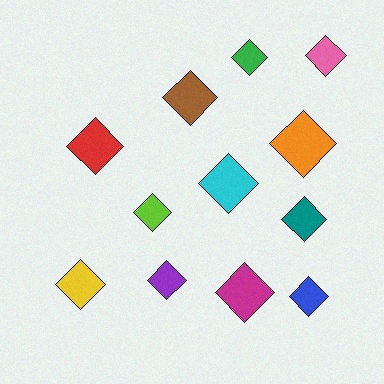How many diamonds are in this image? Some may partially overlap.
There are 12 diamonds.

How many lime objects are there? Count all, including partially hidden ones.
There is 1 lime object.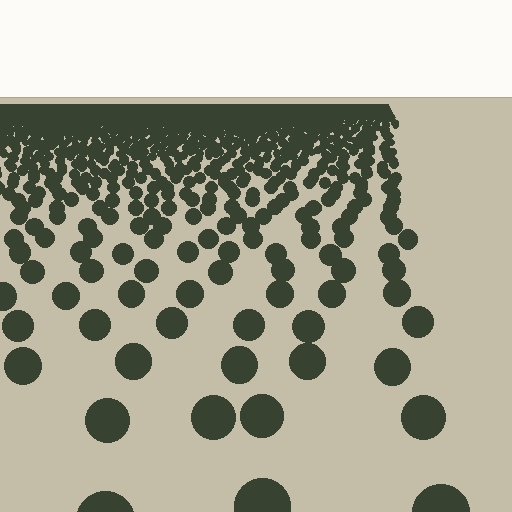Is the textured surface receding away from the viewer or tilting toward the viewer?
The surface is receding away from the viewer. Texture elements get smaller and denser toward the top.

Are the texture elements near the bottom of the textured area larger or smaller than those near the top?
Larger. Near the bottom, elements are closer to the viewer and appear at a bigger on-screen size.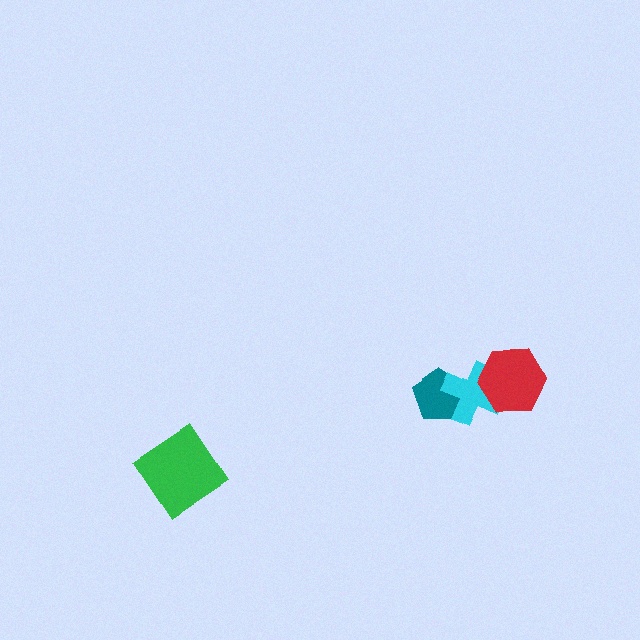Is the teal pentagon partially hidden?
Yes, it is partially covered by another shape.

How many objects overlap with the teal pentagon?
1 object overlaps with the teal pentagon.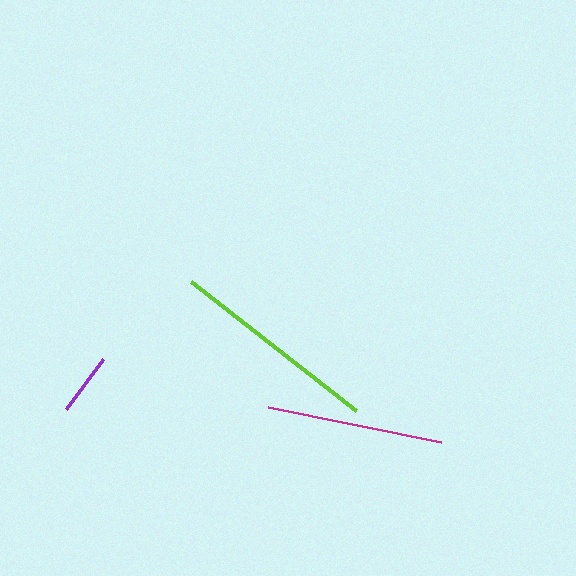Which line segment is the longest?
The lime line is the longest at approximately 210 pixels.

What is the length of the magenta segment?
The magenta segment is approximately 176 pixels long.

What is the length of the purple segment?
The purple segment is approximately 62 pixels long.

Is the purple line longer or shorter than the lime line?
The lime line is longer than the purple line.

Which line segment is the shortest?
The purple line is the shortest at approximately 62 pixels.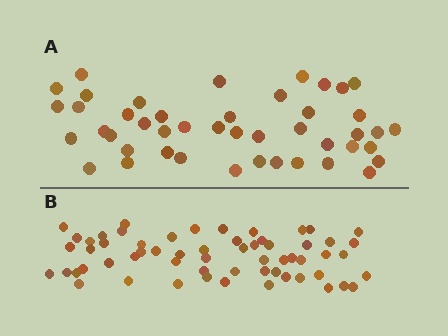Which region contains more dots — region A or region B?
Region B (the bottom region) has more dots.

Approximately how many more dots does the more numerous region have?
Region B has approximately 15 more dots than region A.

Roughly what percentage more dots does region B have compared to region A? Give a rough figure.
About 35% more.